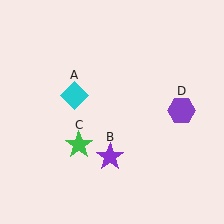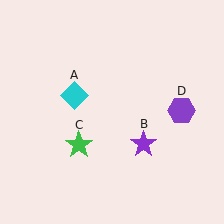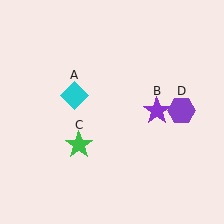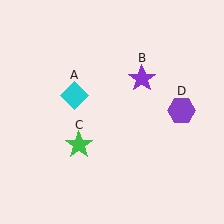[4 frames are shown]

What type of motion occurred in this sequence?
The purple star (object B) rotated counterclockwise around the center of the scene.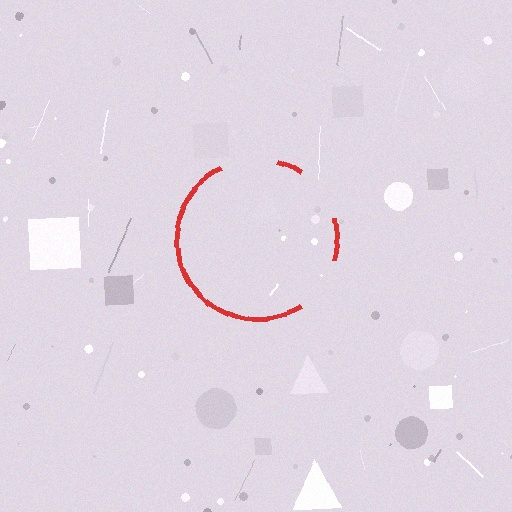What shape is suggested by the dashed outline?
The dashed outline suggests a circle.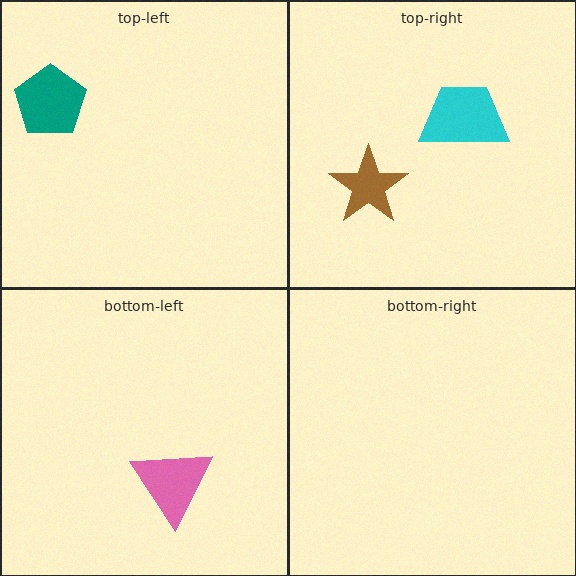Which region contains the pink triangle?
The bottom-left region.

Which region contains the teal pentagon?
The top-left region.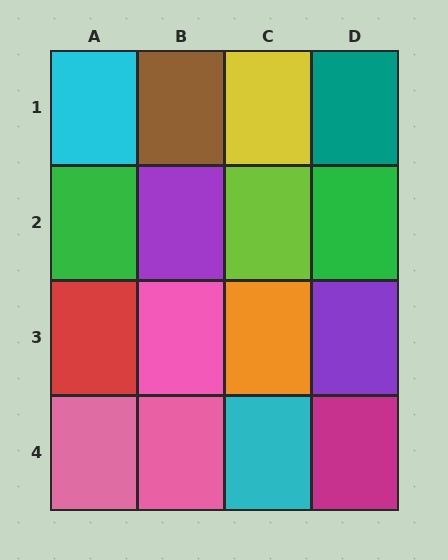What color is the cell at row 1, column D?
Teal.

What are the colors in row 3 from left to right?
Red, pink, orange, purple.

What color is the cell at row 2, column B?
Purple.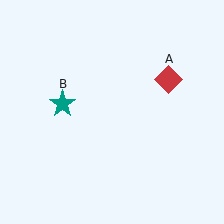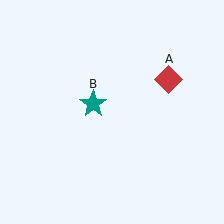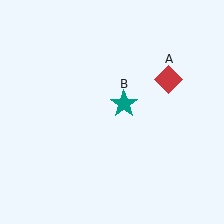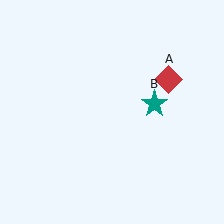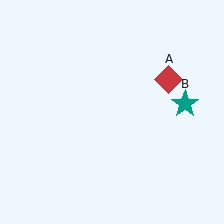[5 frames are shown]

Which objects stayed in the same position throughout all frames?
Red diamond (object A) remained stationary.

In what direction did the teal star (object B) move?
The teal star (object B) moved right.